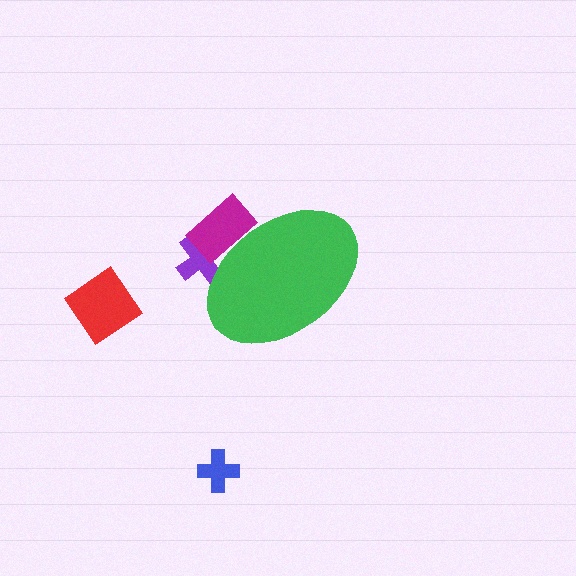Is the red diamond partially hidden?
No, the red diamond is fully visible.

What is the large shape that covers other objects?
A green ellipse.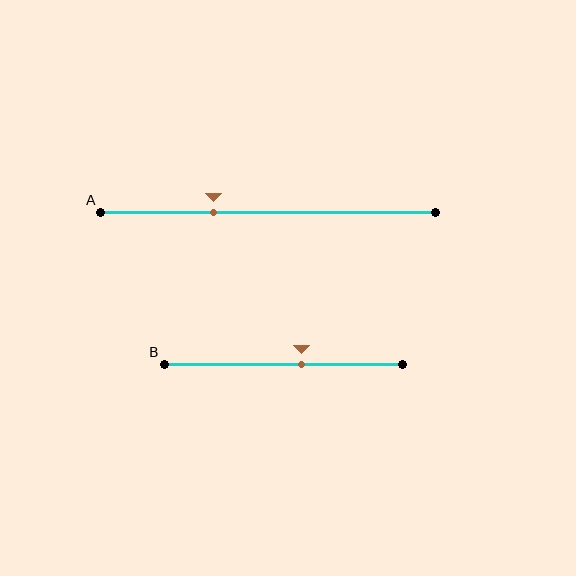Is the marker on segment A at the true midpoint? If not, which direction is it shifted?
No, the marker on segment A is shifted to the left by about 16% of the segment length.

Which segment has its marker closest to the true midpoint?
Segment B has its marker closest to the true midpoint.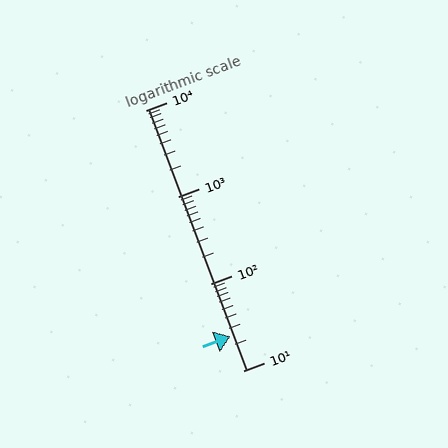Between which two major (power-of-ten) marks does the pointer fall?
The pointer is between 10 and 100.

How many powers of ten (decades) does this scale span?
The scale spans 3 decades, from 10 to 10000.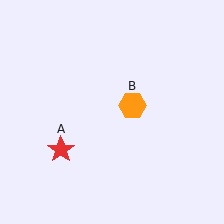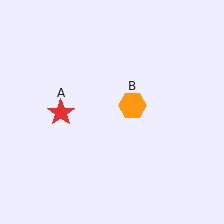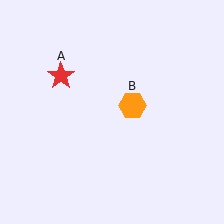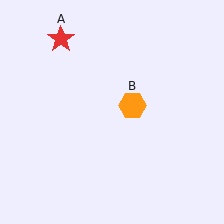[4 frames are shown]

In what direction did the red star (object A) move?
The red star (object A) moved up.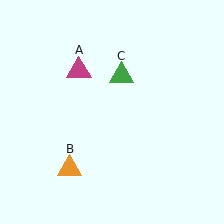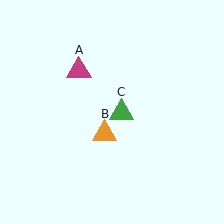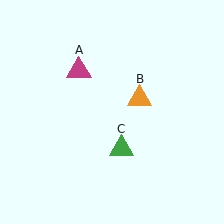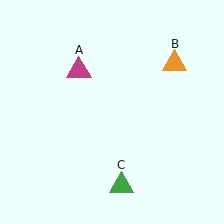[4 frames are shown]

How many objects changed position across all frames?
2 objects changed position: orange triangle (object B), green triangle (object C).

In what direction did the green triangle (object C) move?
The green triangle (object C) moved down.